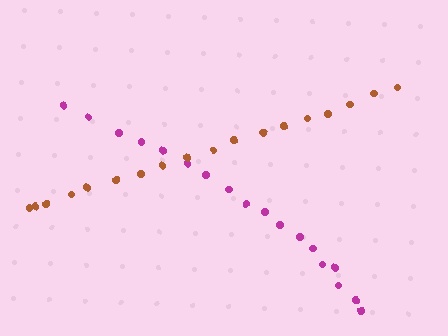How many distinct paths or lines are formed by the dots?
There are 2 distinct paths.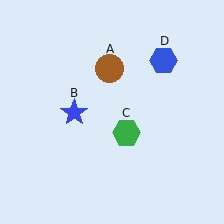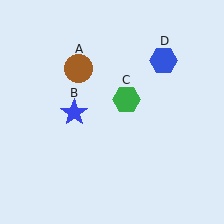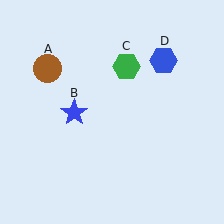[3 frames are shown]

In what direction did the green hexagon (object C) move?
The green hexagon (object C) moved up.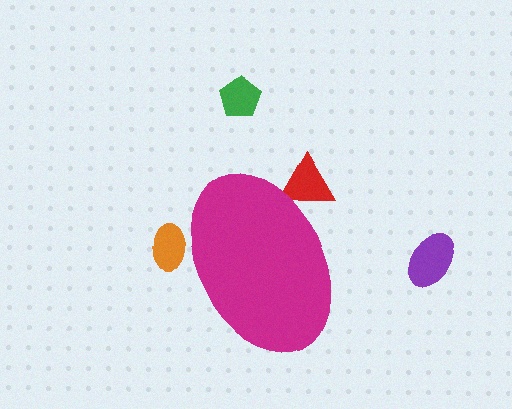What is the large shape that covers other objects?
A magenta ellipse.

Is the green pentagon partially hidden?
No, the green pentagon is fully visible.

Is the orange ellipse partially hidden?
Yes, the orange ellipse is partially hidden behind the magenta ellipse.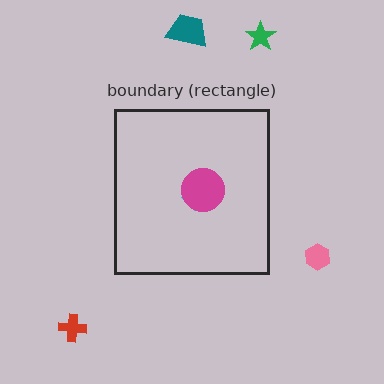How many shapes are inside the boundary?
2 inside, 4 outside.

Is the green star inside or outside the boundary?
Outside.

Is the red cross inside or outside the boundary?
Outside.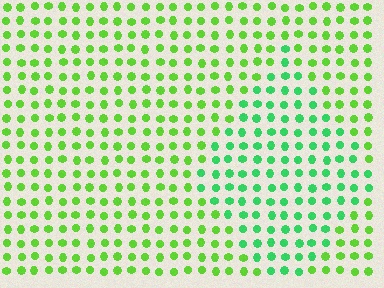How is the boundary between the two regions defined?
The boundary is defined purely by a slight shift in hue (about 34 degrees). Spacing, size, and orientation are identical on both sides.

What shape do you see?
I see a diamond.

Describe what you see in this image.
The image is filled with small lime elements in a uniform arrangement. A diamond-shaped region is visible where the elements are tinted to a slightly different hue, forming a subtle color boundary.